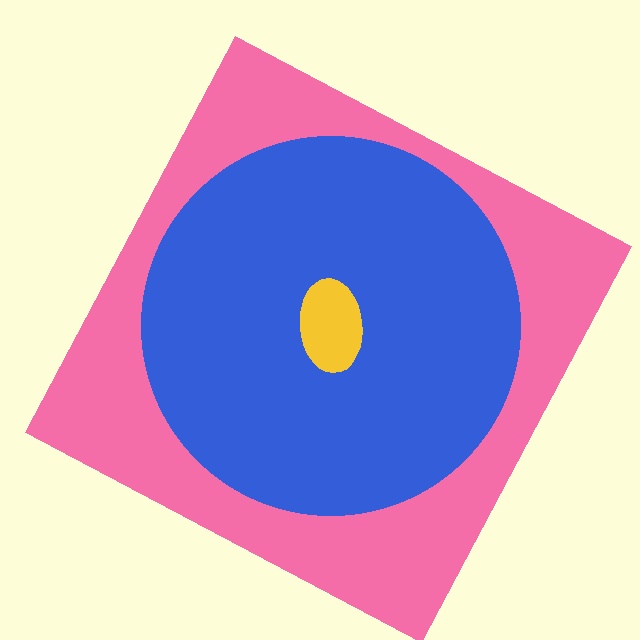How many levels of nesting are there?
3.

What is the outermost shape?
The pink square.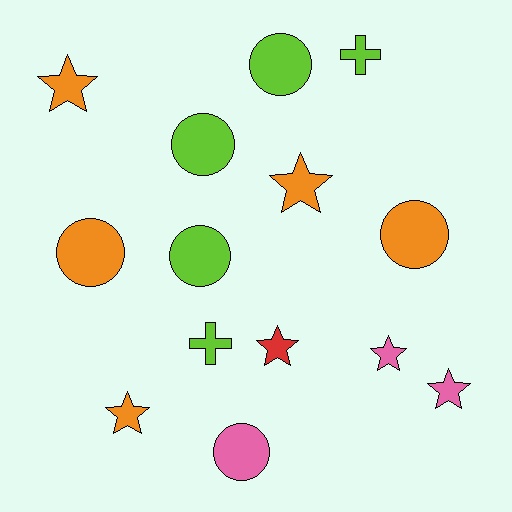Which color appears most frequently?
Orange, with 5 objects.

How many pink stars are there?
There are 2 pink stars.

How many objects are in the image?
There are 14 objects.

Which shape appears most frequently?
Circle, with 6 objects.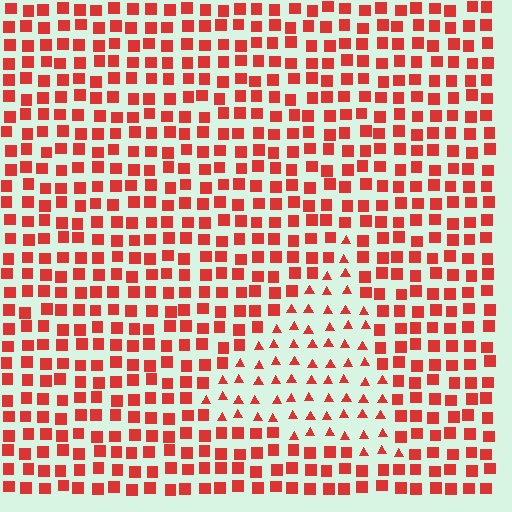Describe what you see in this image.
The image is filled with small red elements arranged in a uniform grid. A triangle-shaped region contains triangles, while the surrounding area contains squares. The boundary is defined purely by the change in element shape.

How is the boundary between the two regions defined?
The boundary is defined by a change in element shape: triangles inside vs. squares outside. All elements share the same color and spacing.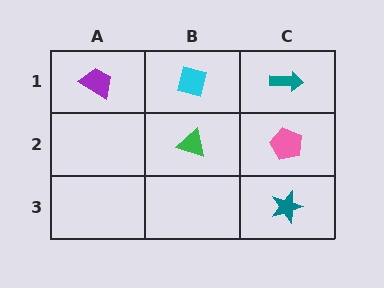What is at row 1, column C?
A teal arrow.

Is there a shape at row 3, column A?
No, that cell is empty.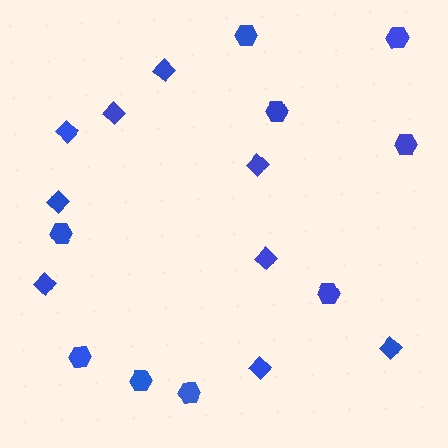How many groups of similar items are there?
There are 2 groups: one group of hexagons (9) and one group of diamonds (9).